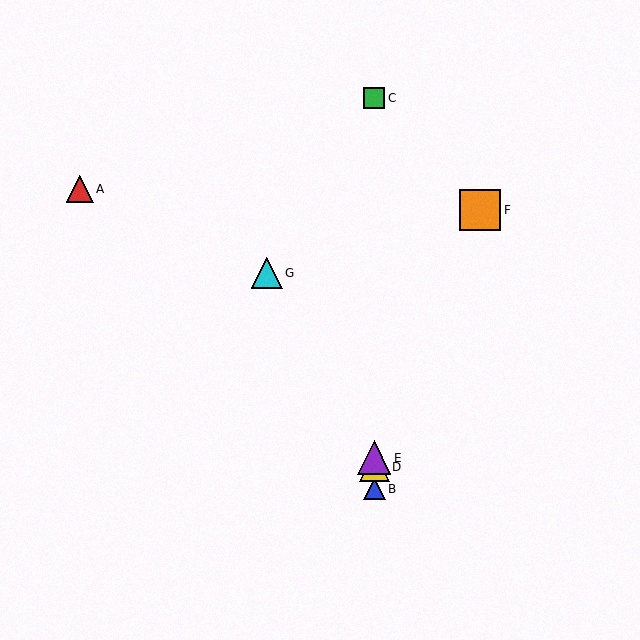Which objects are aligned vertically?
Objects B, C, D, E are aligned vertically.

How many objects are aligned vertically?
4 objects (B, C, D, E) are aligned vertically.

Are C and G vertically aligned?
No, C is at x≈374 and G is at x≈267.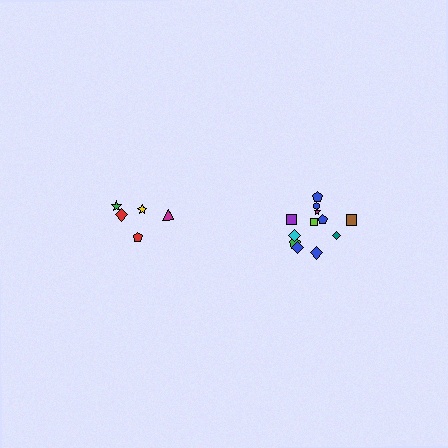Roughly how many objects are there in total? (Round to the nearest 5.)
Roughly 15 objects in total.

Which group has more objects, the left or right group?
The right group.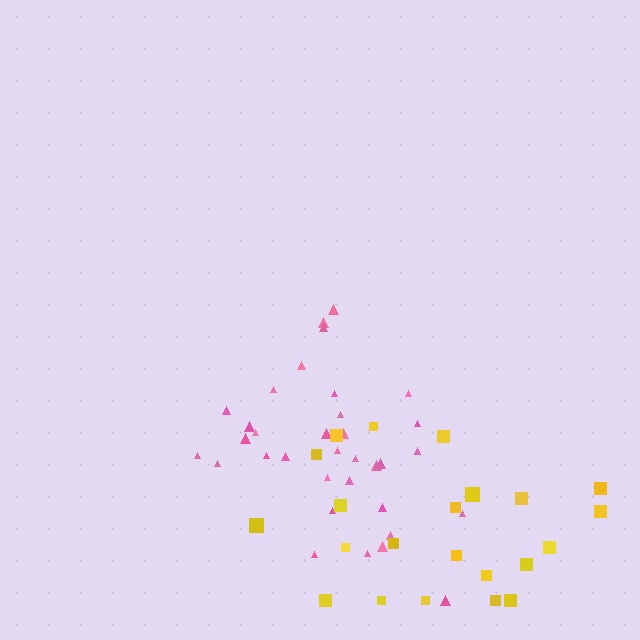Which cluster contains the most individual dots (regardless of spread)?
Pink (35).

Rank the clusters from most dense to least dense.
pink, yellow.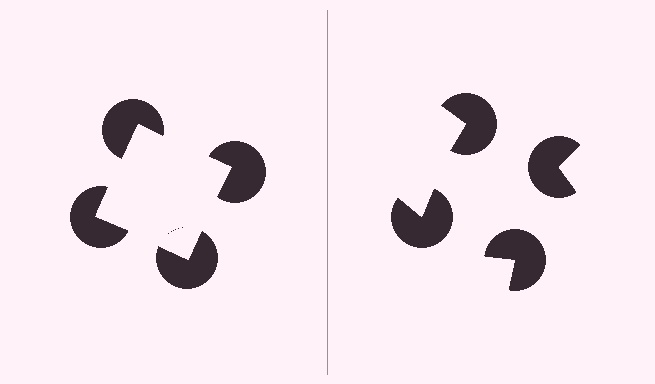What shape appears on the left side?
An illusory square.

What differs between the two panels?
The pac-man discs are positioned identically on both sides; only the wedge orientations differ. On the left they align to a square; on the right they are misaligned.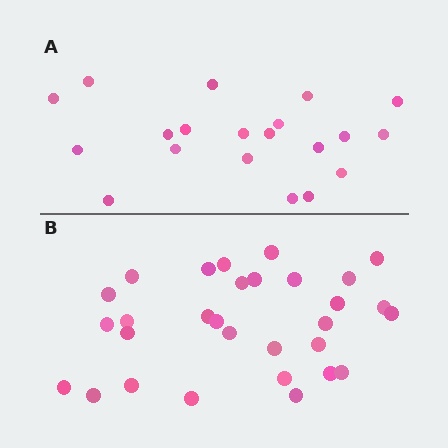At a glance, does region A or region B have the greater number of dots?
Region B (the bottom region) has more dots.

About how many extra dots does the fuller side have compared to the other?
Region B has roughly 10 or so more dots than region A.